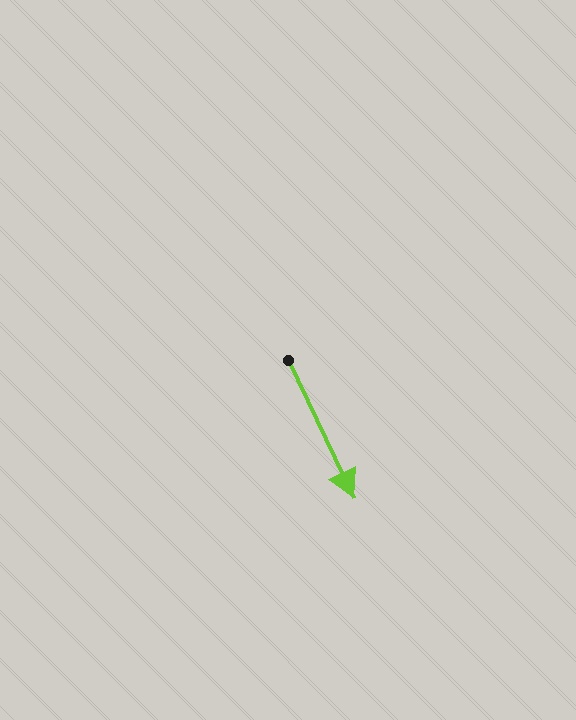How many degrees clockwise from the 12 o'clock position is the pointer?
Approximately 154 degrees.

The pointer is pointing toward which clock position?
Roughly 5 o'clock.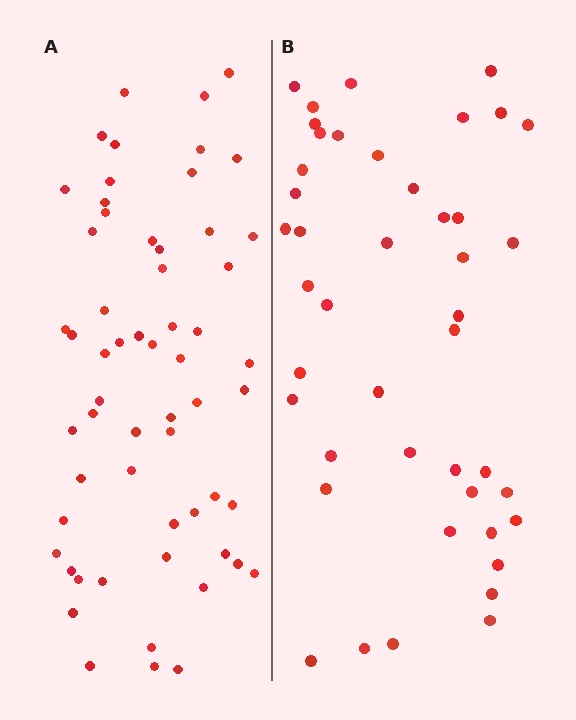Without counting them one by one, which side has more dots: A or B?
Region A (the left region) has more dots.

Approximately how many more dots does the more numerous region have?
Region A has approximately 15 more dots than region B.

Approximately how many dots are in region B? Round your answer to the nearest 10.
About 40 dots. (The exact count is 44, which rounds to 40.)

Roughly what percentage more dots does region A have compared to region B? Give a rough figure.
About 35% more.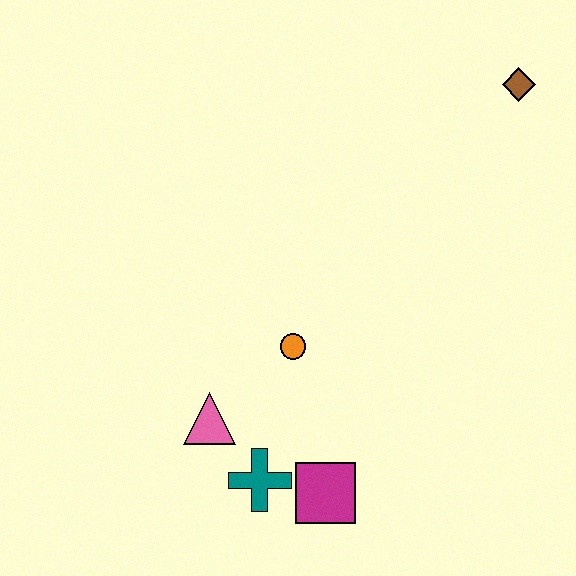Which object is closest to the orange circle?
The pink triangle is closest to the orange circle.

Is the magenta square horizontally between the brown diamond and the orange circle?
Yes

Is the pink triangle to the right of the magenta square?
No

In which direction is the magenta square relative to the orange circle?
The magenta square is below the orange circle.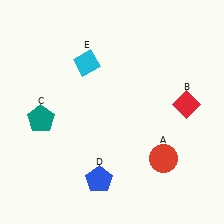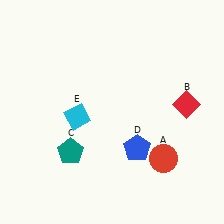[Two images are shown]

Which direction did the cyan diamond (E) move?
The cyan diamond (E) moved down.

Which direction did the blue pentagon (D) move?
The blue pentagon (D) moved right.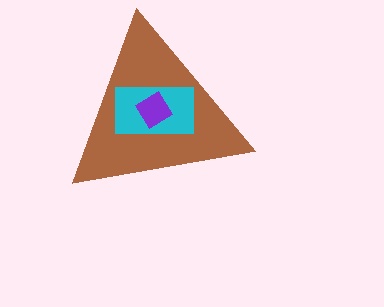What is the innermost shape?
The purple diamond.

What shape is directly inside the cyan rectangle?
The purple diamond.